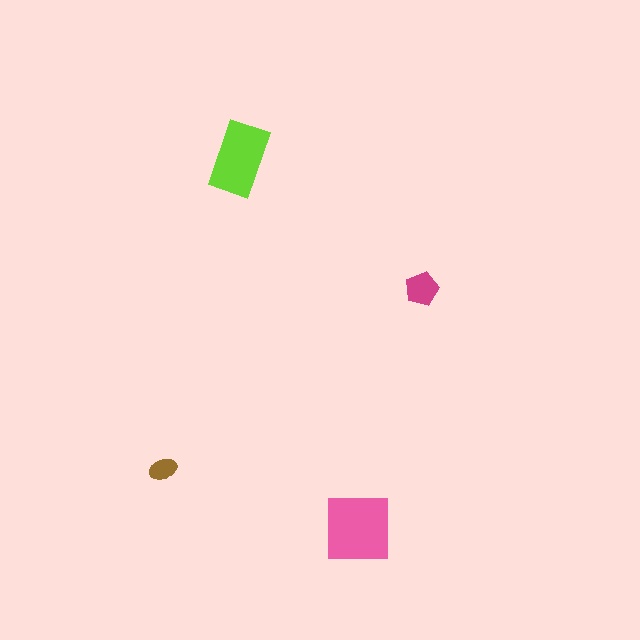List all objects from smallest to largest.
The brown ellipse, the magenta pentagon, the lime rectangle, the pink square.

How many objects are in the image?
There are 4 objects in the image.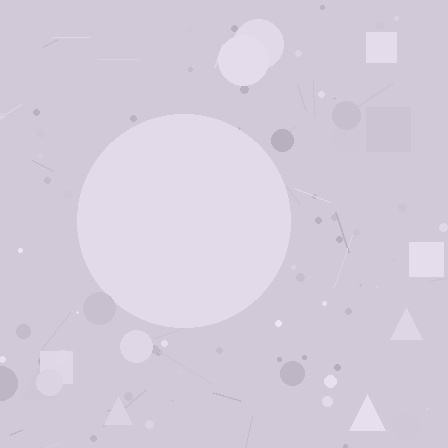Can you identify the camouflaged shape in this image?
The camouflaged shape is a circle.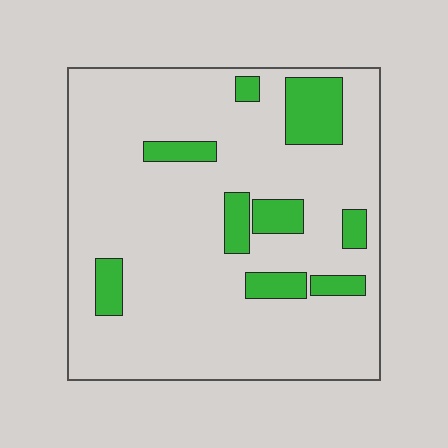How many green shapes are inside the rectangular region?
9.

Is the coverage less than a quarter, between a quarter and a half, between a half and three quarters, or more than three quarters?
Less than a quarter.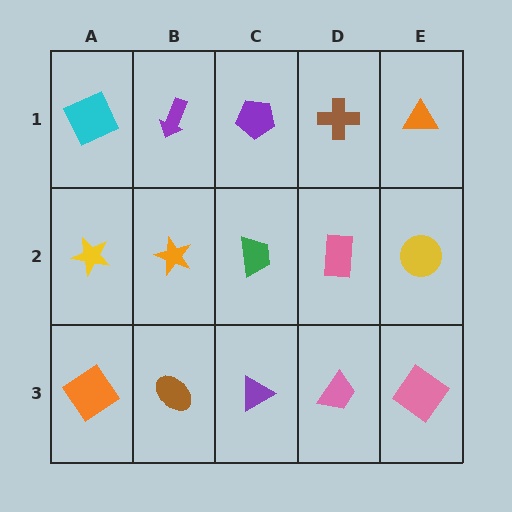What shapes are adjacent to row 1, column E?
A yellow circle (row 2, column E), a brown cross (row 1, column D).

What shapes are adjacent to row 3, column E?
A yellow circle (row 2, column E), a pink trapezoid (row 3, column D).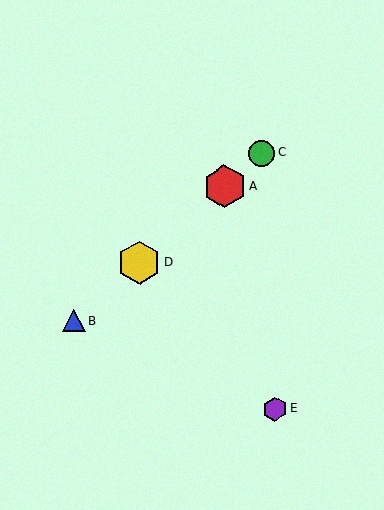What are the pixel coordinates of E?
Object E is at (275, 409).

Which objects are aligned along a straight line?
Objects A, B, C, D are aligned along a straight line.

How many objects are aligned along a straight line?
4 objects (A, B, C, D) are aligned along a straight line.